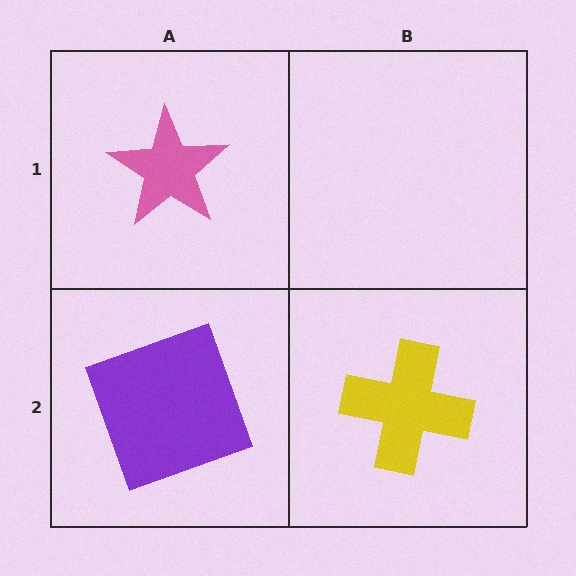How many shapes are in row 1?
1 shape.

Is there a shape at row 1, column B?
No, that cell is empty.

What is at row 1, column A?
A pink star.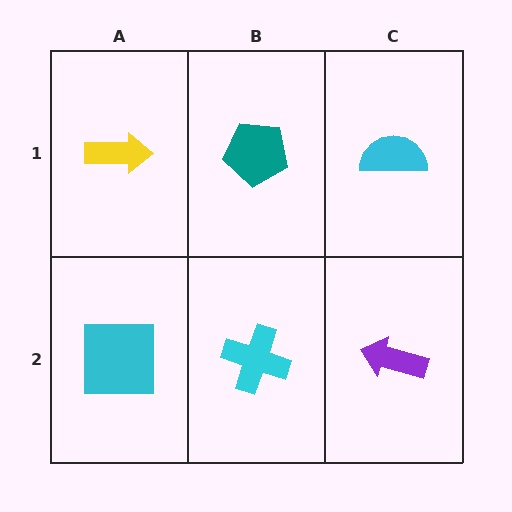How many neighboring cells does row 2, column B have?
3.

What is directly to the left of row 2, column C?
A cyan cross.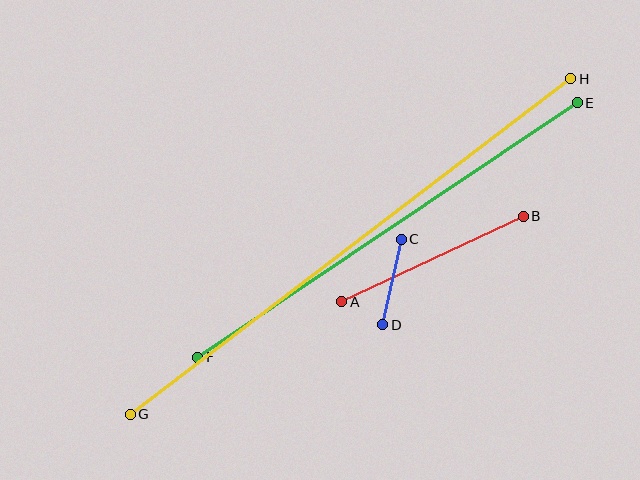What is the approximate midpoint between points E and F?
The midpoint is at approximately (387, 230) pixels.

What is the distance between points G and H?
The distance is approximately 554 pixels.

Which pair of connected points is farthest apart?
Points G and H are farthest apart.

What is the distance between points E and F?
The distance is approximately 457 pixels.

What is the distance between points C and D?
The distance is approximately 88 pixels.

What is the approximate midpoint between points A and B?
The midpoint is at approximately (433, 259) pixels.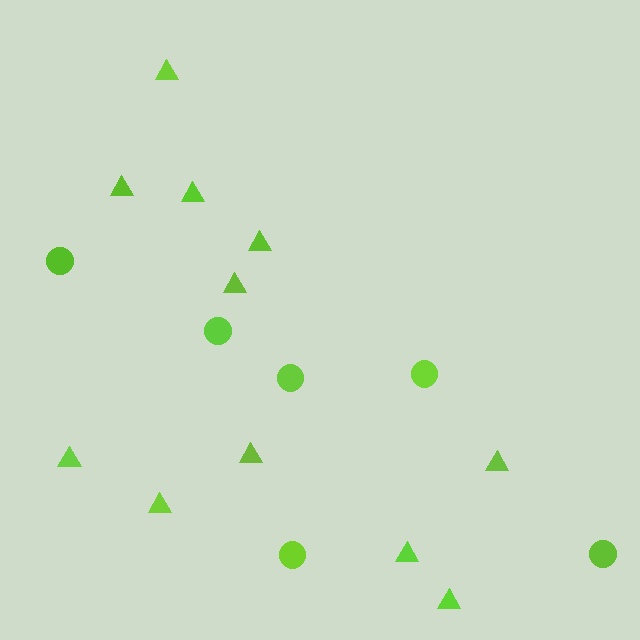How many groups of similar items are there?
There are 2 groups: one group of circles (6) and one group of triangles (11).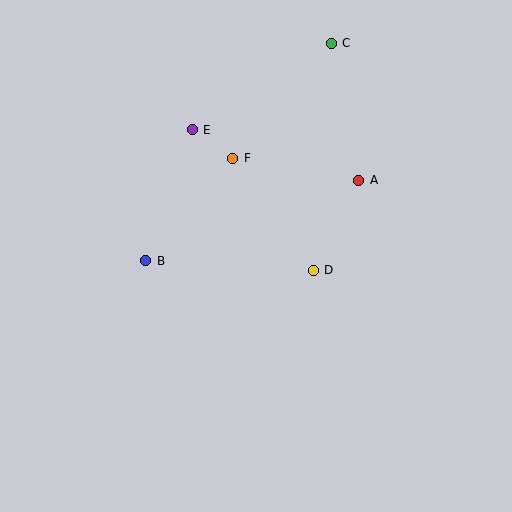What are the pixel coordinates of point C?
Point C is at (331, 43).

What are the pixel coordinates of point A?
Point A is at (359, 180).